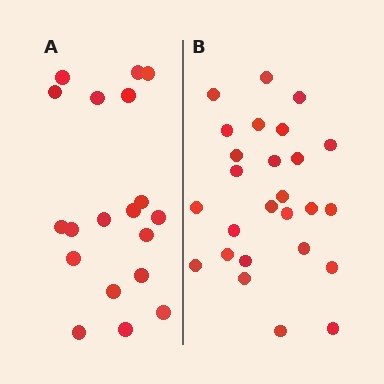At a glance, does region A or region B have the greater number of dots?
Region B (the right region) has more dots.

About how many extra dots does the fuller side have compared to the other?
Region B has roughly 8 or so more dots than region A.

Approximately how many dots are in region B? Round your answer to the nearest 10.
About 30 dots. (The exact count is 26, which rounds to 30.)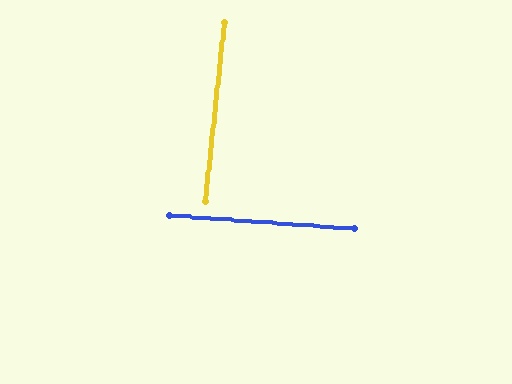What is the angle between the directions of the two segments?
Approximately 88 degrees.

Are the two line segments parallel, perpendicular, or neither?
Perpendicular — they meet at approximately 88°.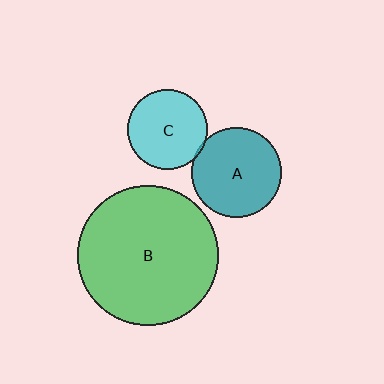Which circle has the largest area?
Circle B (green).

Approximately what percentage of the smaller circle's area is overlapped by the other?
Approximately 5%.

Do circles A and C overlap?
Yes.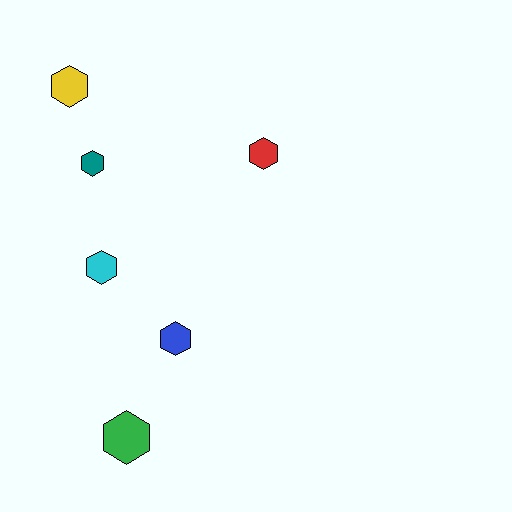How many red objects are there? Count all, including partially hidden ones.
There is 1 red object.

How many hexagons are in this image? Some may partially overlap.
There are 6 hexagons.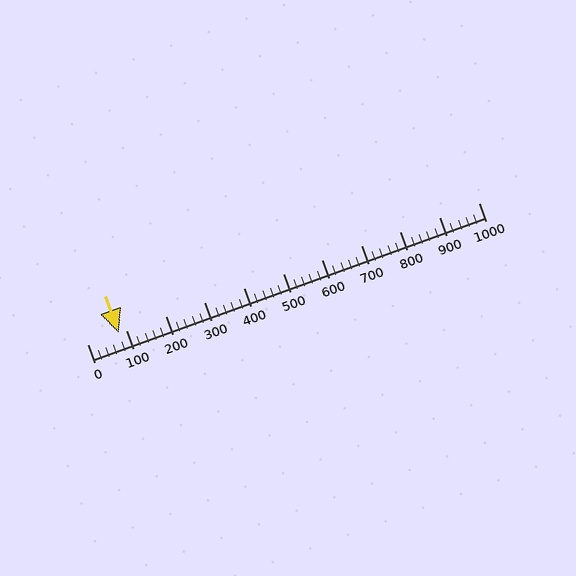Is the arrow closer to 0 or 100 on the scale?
The arrow is closer to 100.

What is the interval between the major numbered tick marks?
The major tick marks are spaced 100 units apart.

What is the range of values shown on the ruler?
The ruler shows values from 0 to 1000.